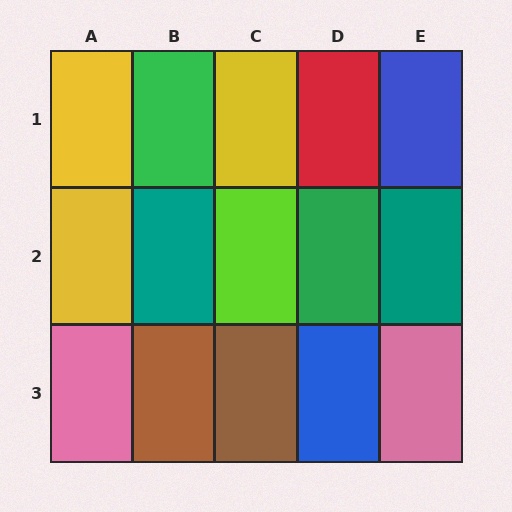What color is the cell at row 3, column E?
Pink.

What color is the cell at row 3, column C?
Brown.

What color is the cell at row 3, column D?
Blue.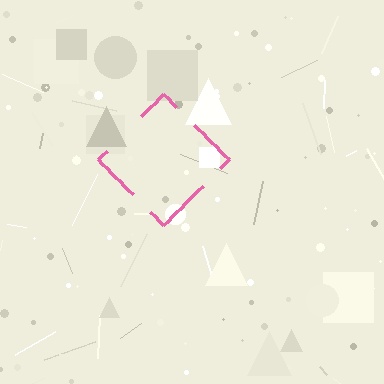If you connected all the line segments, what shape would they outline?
They would outline a diamond.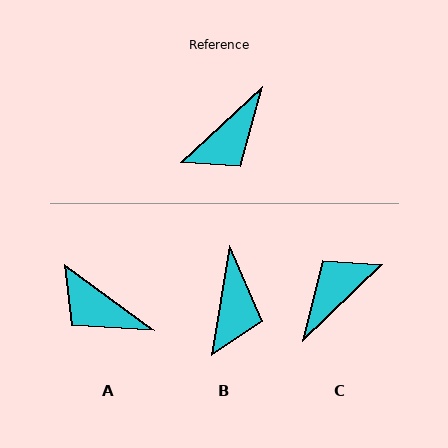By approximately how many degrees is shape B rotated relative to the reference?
Approximately 38 degrees counter-clockwise.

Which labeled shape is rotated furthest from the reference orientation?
C, about 179 degrees away.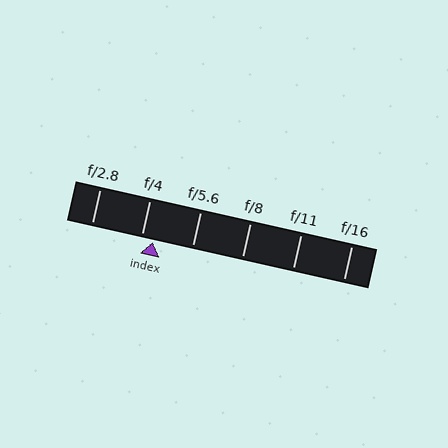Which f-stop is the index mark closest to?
The index mark is closest to f/4.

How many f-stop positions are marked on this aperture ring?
There are 6 f-stop positions marked.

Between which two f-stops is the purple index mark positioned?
The index mark is between f/4 and f/5.6.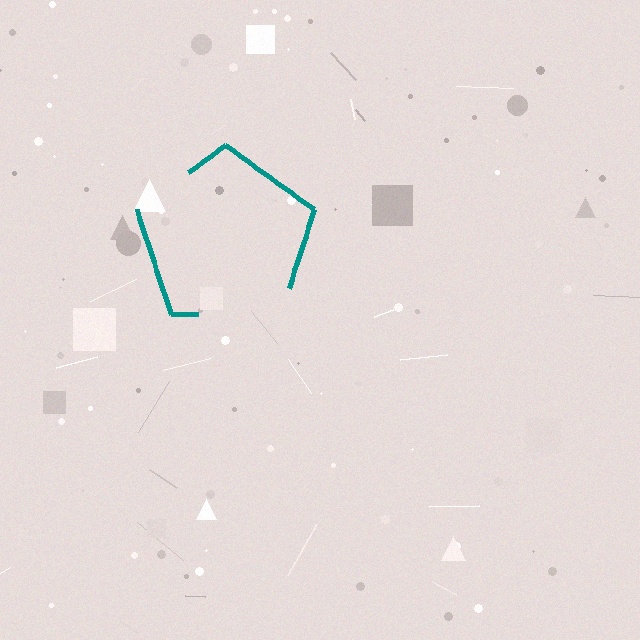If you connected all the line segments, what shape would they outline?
They would outline a pentagon.